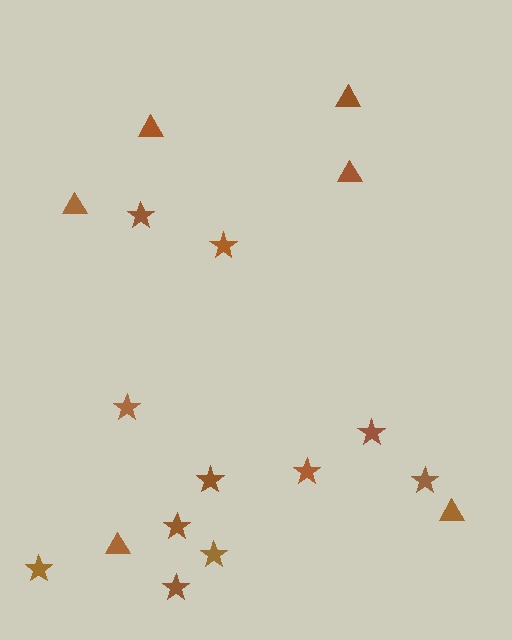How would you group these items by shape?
There are 2 groups: one group of stars (11) and one group of triangles (6).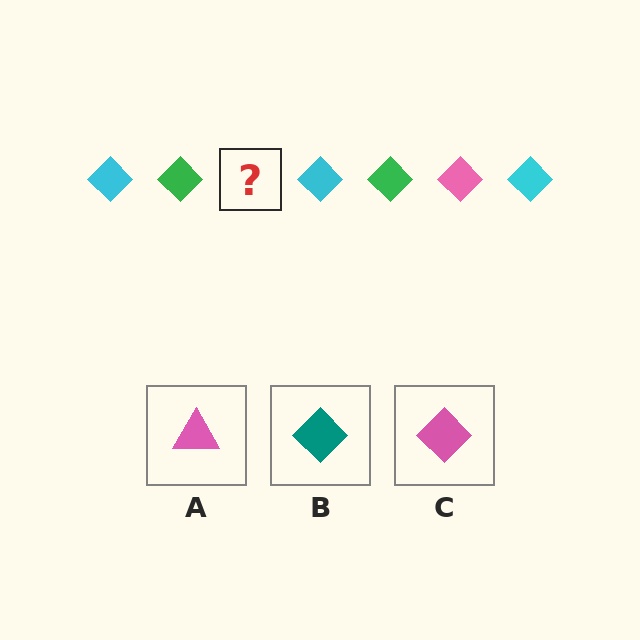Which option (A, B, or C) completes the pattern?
C.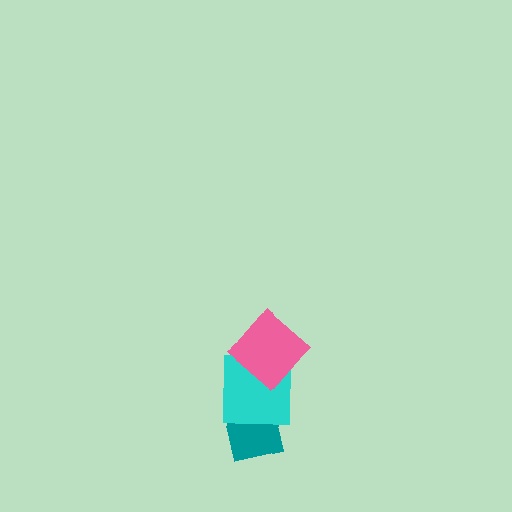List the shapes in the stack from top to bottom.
From top to bottom: the pink diamond, the cyan square, the teal square.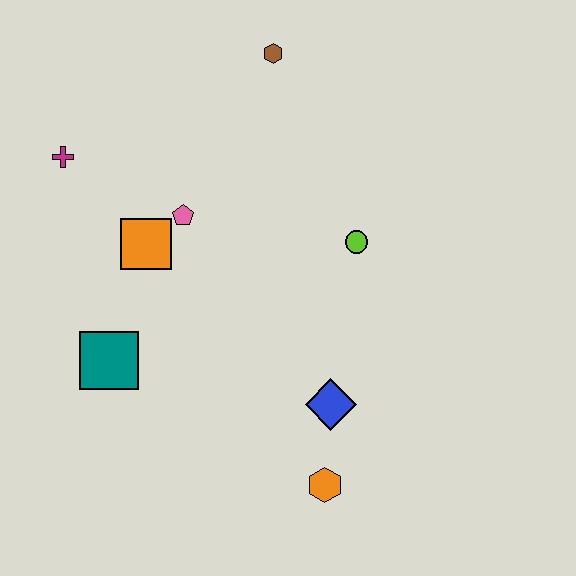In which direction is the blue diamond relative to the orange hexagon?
The blue diamond is above the orange hexagon.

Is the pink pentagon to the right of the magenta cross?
Yes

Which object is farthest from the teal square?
The brown hexagon is farthest from the teal square.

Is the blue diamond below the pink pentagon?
Yes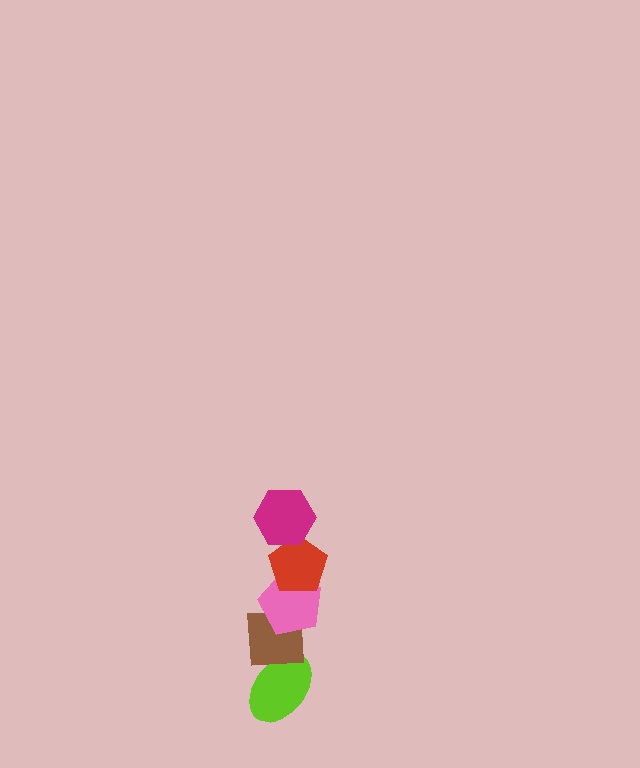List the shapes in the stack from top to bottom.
From top to bottom: the magenta hexagon, the red pentagon, the pink pentagon, the brown square, the lime ellipse.